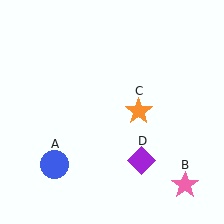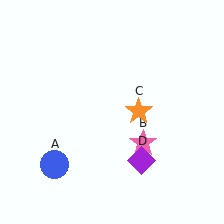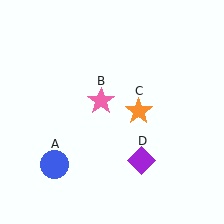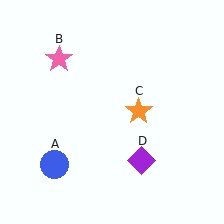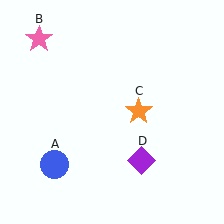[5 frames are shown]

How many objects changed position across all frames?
1 object changed position: pink star (object B).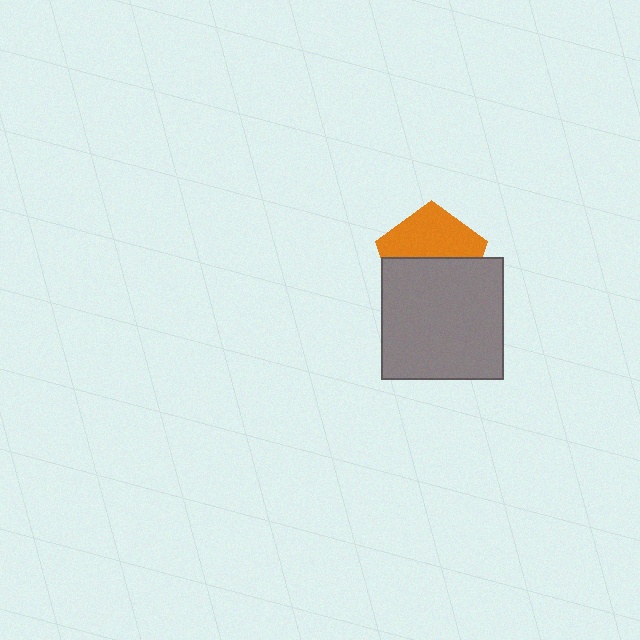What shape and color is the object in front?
The object in front is a gray square.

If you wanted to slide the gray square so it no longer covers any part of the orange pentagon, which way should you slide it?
Slide it down — that is the most direct way to separate the two shapes.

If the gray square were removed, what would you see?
You would see the complete orange pentagon.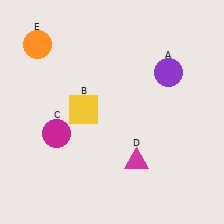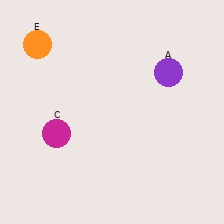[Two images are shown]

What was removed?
The magenta triangle (D), the yellow square (B) were removed in Image 2.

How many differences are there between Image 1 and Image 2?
There are 2 differences between the two images.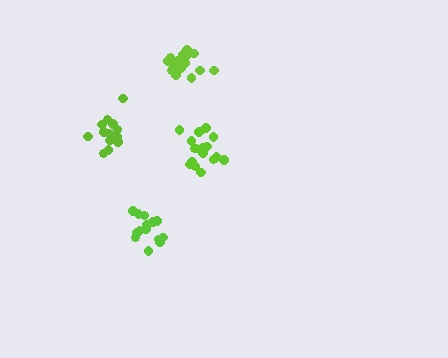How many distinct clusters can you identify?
There are 4 distinct clusters.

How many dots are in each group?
Group 1: 15 dots, Group 2: 17 dots, Group 3: 13 dots, Group 4: 16 dots (61 total).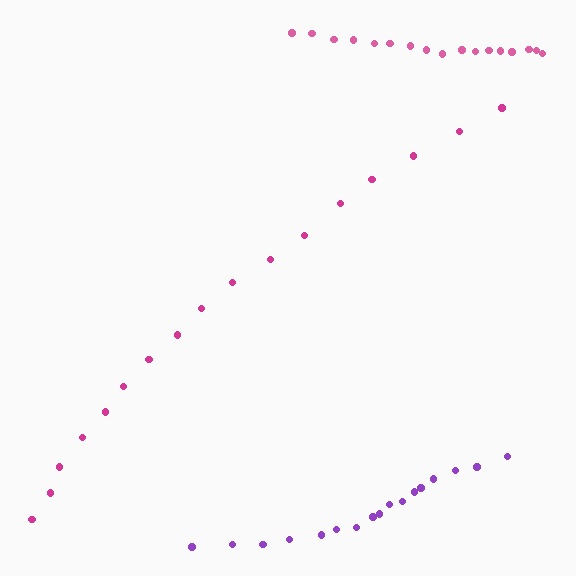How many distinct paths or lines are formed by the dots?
There are 3 distinct paths.